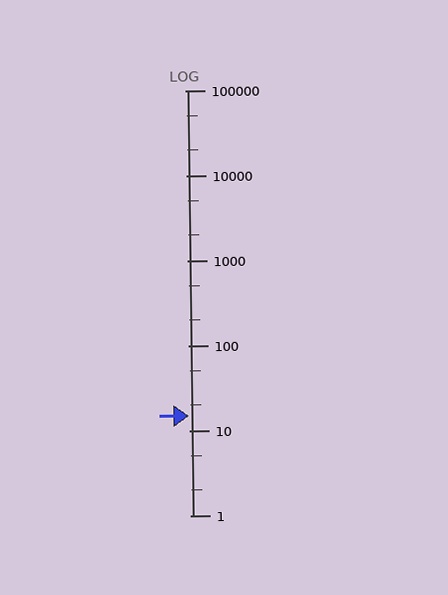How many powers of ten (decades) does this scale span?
The scale spans 5 decades, from 1 to 100000.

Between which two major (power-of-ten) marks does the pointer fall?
The pointer is between 10 and 100.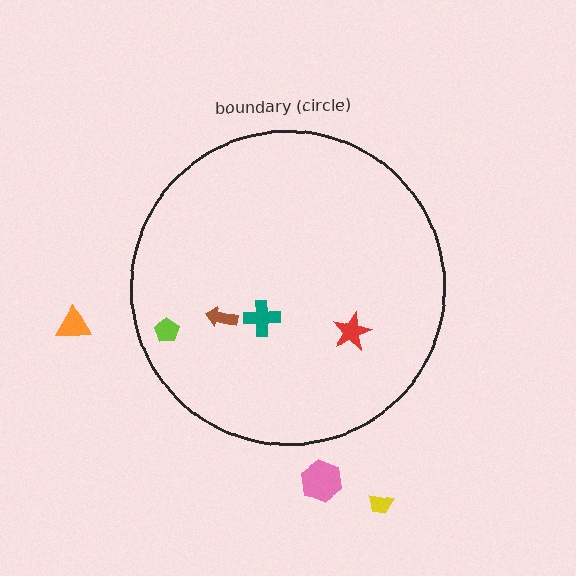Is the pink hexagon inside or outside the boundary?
Outside.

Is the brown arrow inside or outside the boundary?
Inside.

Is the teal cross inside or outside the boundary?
Inside.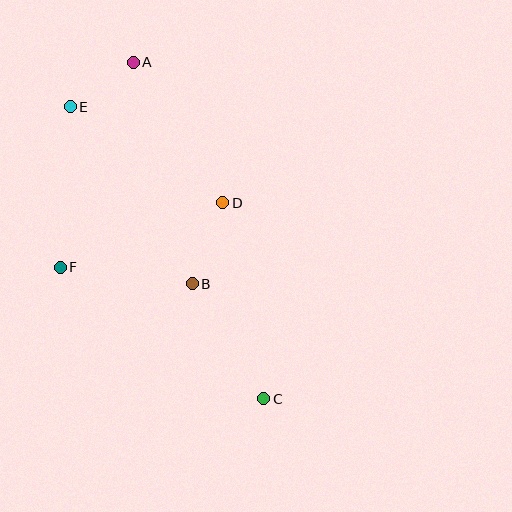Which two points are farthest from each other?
Points A and C are farthest from each other.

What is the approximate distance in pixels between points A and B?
The distance between A and B is approximately 229 pixels.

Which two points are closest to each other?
Points A and E are closest to each other.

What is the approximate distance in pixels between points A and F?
The distance between A and F is approximately 217 pixels.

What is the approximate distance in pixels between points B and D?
The distance between B and D is approximately 86 pixels.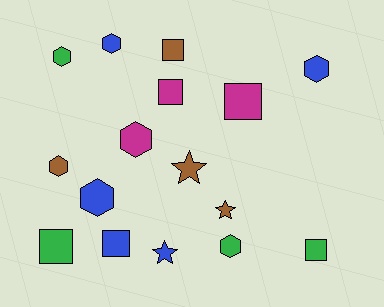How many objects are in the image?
There are 16 objects.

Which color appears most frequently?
Blue, with 5 objects.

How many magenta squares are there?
There are 2 magenta squares.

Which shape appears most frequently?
Hexagon, with 7 objects.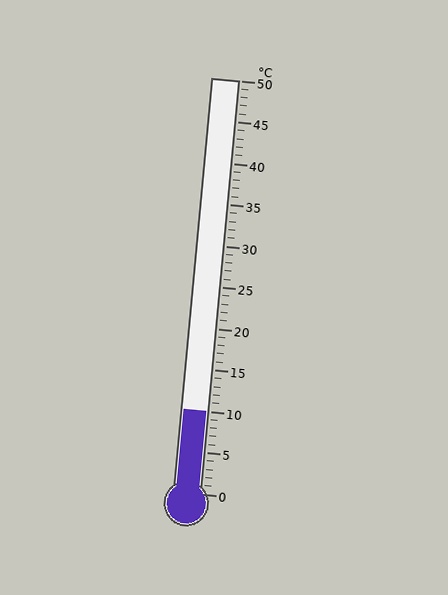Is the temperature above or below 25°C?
The temperature is below 25°C.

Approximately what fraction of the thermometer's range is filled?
The thermometer is filled to approximately 20% of its range.